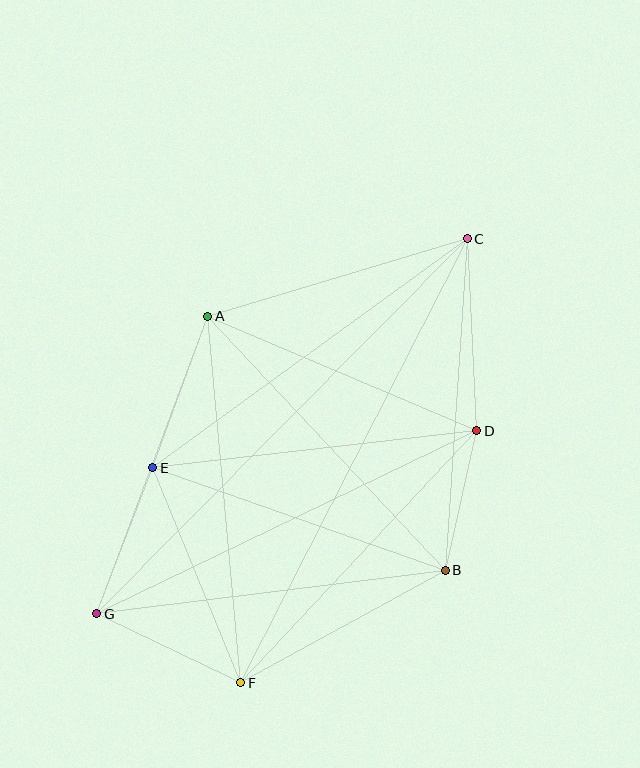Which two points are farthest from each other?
Points C and G are farthest from each other.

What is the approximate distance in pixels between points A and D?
The distance between A and D is approximately 292 pixels.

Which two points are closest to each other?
Points B and D are closest to each other.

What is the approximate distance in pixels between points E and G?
The distance between E and G is approximately 156 pixels.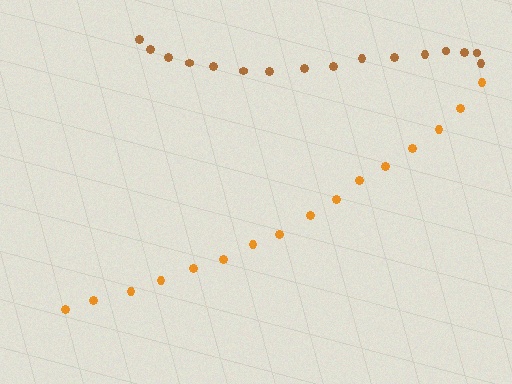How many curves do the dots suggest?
There are 2 distinct paths.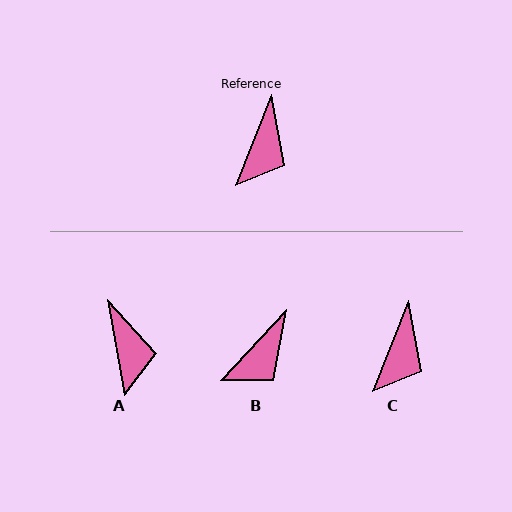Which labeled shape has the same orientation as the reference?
C.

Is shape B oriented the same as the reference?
No, it is off by about 21 degrees.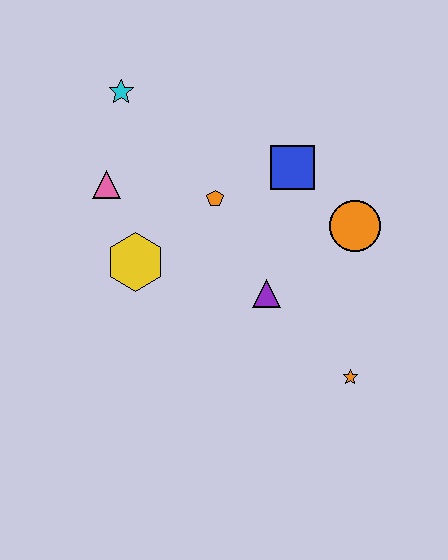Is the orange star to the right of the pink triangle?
Yes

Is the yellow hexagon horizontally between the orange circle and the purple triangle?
No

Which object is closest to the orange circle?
The blue square is closest to the orange circle.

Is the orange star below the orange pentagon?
Yes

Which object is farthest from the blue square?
The orange star is farthest from the blue square.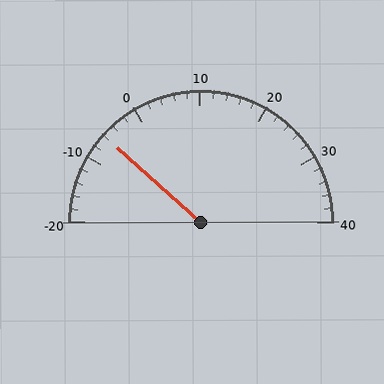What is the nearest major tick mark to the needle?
The nearest major tick mark is -10.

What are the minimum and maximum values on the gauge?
The gauge ranges from -20 to 40.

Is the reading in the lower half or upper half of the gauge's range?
The reading is in the lower half of the range (-20 to 40).